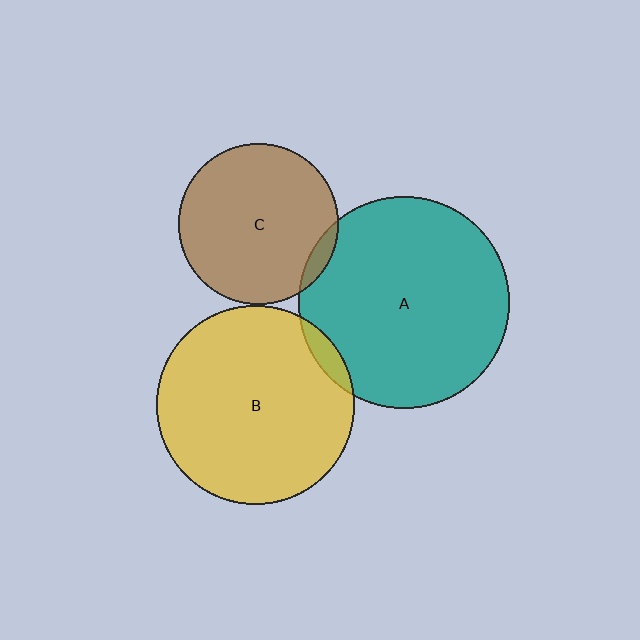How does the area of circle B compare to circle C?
Approximately 1.5 times.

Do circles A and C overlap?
Yes.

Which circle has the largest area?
Circle A (teal).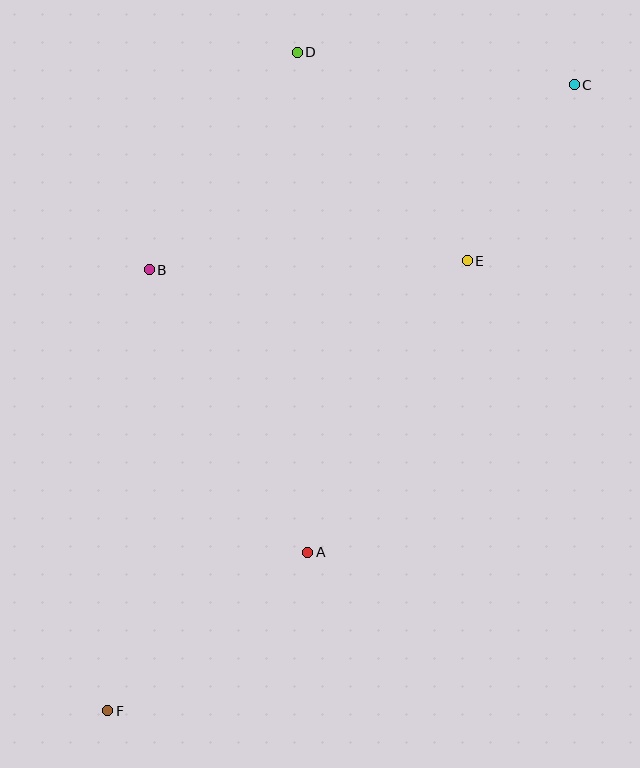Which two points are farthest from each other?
Points C and F are farthest from each other.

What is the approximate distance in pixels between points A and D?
The distance between A and D is approximately 500 pixels.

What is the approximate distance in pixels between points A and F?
The distance between A and F is approximately 255 pixels.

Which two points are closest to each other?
Points C and E are closest to each other.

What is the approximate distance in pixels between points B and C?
The distance between B and C is approximately 464 pixels.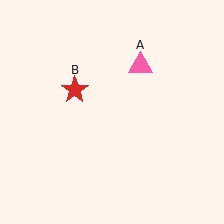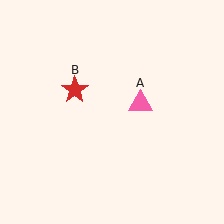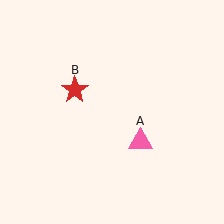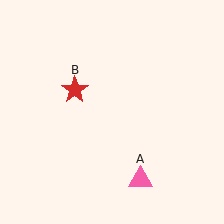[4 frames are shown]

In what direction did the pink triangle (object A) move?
The pink triangle (object A) moved down.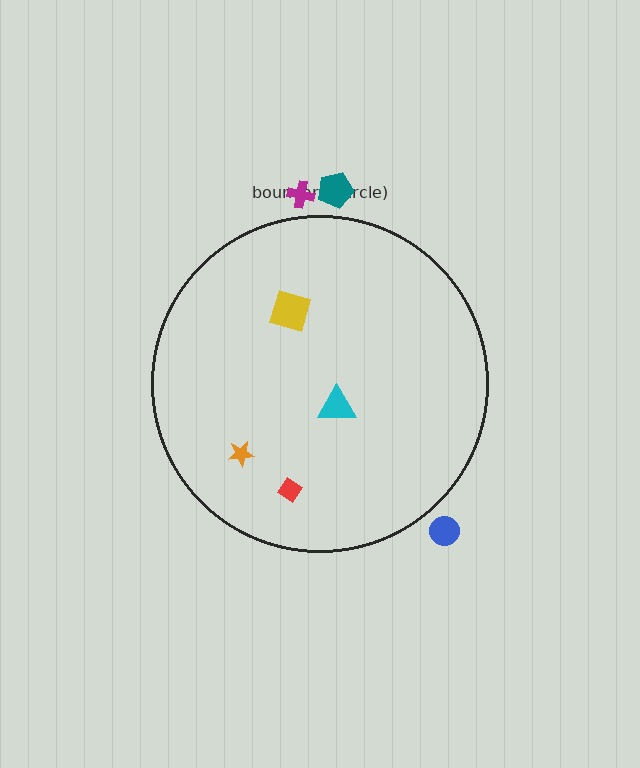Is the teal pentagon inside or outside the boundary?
Outside.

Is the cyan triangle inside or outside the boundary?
Inside.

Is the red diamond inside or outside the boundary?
Inside.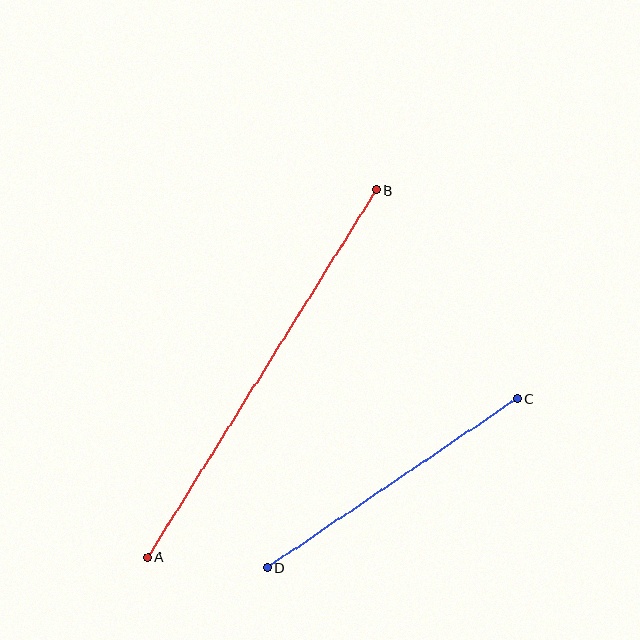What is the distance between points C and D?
The distance is approximately 302 pixels.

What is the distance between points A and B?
The distance is approximately 433 pixels.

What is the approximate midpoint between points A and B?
The midpoint is at approximately (262, 374) pixels.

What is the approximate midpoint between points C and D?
The midpoint is at approximately (392, 483) pixels.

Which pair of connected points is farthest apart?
Points A and B are farthest apart.